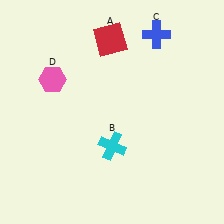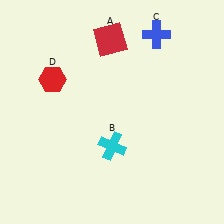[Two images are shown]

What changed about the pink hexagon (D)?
In Image 1, D is pink. In Image 2, it changed to red.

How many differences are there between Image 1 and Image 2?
There is 1 difference between the two images.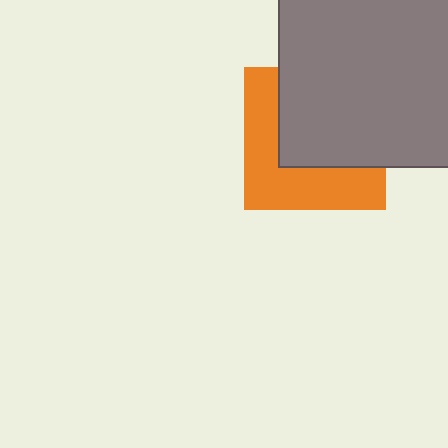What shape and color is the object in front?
The object in front is a gray square.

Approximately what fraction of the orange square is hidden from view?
Roughly 54% of the orange square is hidden behind the gray square.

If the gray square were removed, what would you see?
You would see the complete orange square.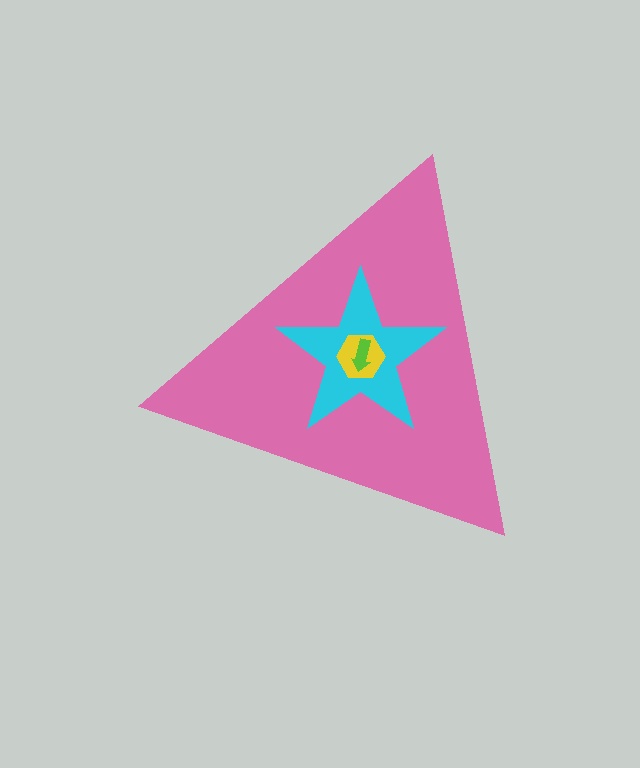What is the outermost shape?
The pink triangle.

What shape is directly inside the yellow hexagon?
The lime arrow.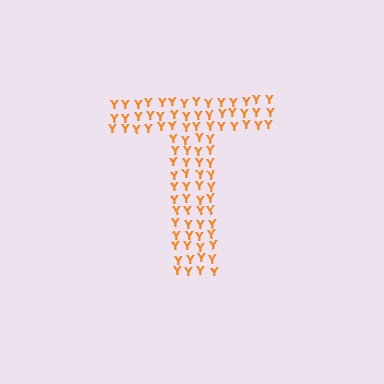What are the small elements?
The small elements are letter Y's.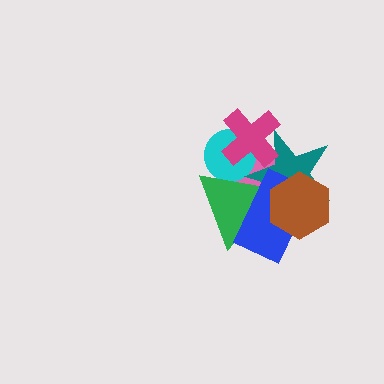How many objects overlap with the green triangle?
6 objects overlap with the green triangle.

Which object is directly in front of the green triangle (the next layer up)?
The teal star is directly in front of the green triangle.